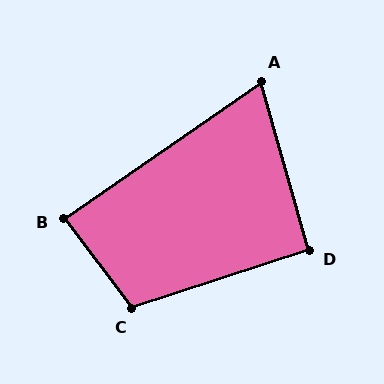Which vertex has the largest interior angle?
C, at approximately 109 degrees.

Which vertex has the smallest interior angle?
A, at approximately 71 degrees.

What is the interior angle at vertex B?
Approximately 88 degrees (approximately right).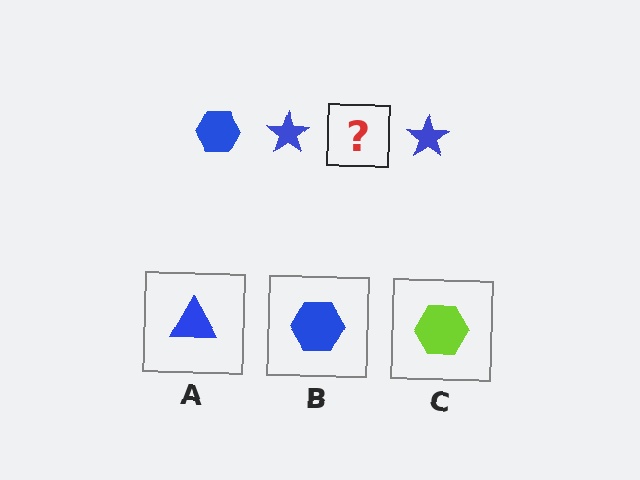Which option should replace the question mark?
Option B.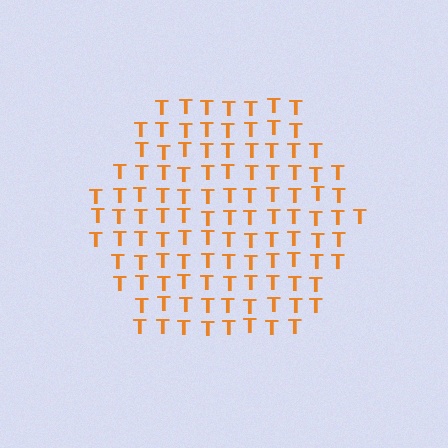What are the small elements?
The small elements are letter T's.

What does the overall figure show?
The overall figure shows a hexagon.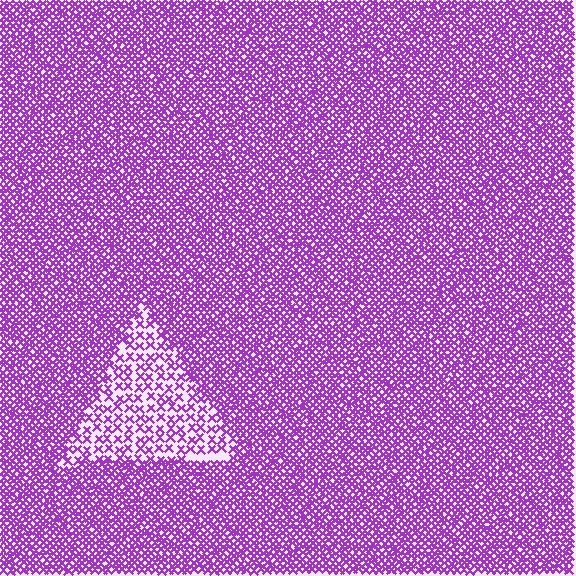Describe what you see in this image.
The image contains small purple elements arranged at two different densities. A triangle-shaped region is visible where the elements are less densely packed than the surrounding area.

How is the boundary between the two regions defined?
The boundary is defined by a change in element density (approximately 2.5x ratio). All elements are the same color, size, and shape.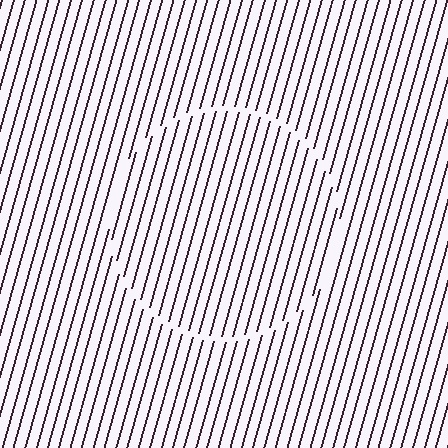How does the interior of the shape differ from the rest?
The interior of the shape contains the same grating, shifted by half a period — the contour is defined by the phase discontinuity where line-ends from the inner and outer gratings abut.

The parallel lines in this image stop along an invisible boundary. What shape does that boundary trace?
An illusory circle. The interior of the shape contains the same grating, shifted by half a period — the contour is defined by the phase discontinuity where line-ends from the inner and outer gratings abut.